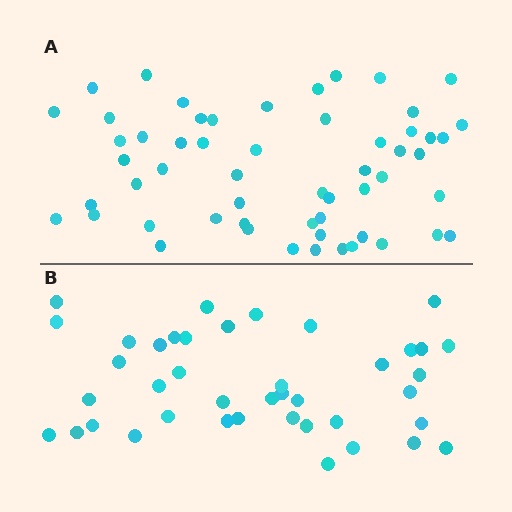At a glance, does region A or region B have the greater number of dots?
Region A (the top region) has more dots.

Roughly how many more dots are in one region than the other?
Region A has approximately 15 more dots than region B.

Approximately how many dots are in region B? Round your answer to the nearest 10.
About 40 dots. (The exact count is 41, which rounds to 40.)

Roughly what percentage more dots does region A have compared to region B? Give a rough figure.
About 35% more.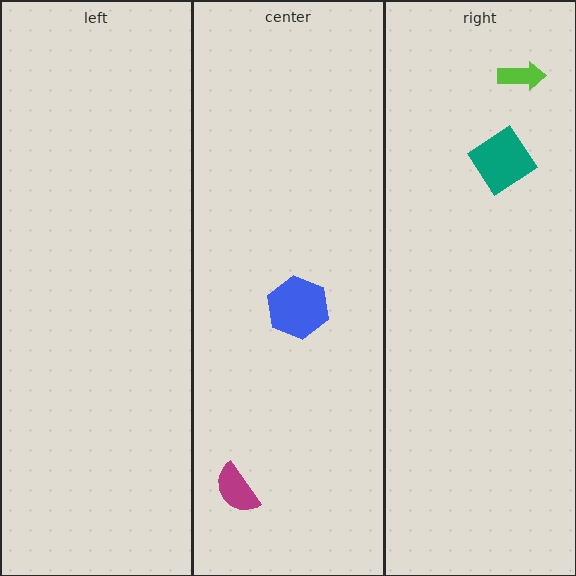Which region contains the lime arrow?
The right region.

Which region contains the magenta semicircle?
The center region.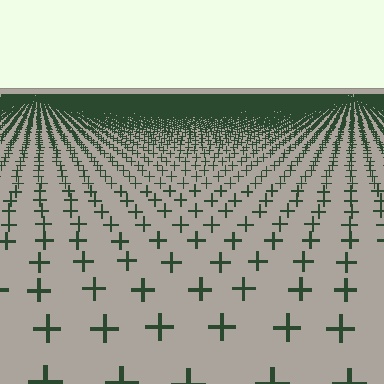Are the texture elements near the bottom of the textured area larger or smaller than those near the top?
Larger. Near the bottom, elements are closer to the viewer and appear at a bigger on-screen size.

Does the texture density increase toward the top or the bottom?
Density increases toward the top.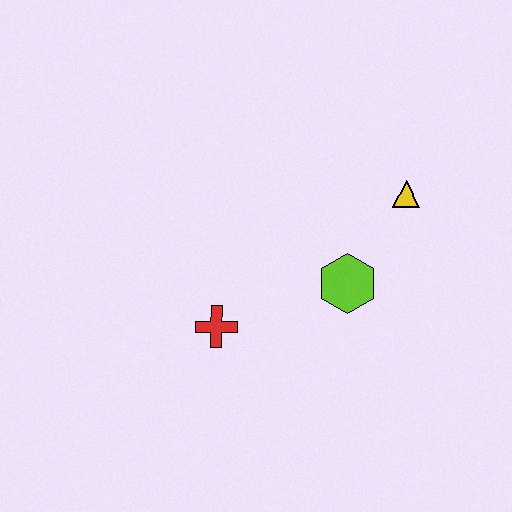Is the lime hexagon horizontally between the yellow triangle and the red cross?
Yes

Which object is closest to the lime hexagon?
The yellow triangle is closest to the lime hexagon.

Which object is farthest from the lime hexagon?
The red cross is farthest from the lime hexagon.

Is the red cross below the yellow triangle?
Yes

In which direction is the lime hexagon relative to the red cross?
The lime hexagon is to the right of the red cross.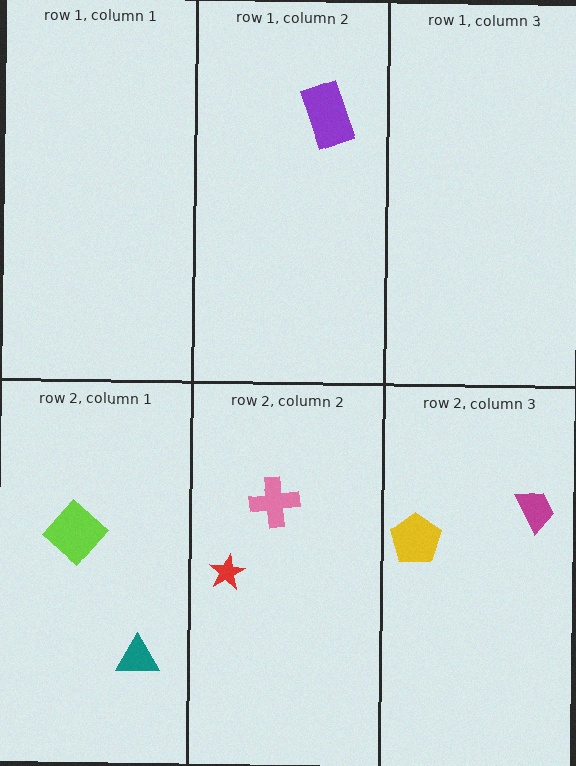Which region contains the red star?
The row 2, column 2 region.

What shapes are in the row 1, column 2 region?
The purple rectangle.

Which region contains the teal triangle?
The row 2, column 1 region.